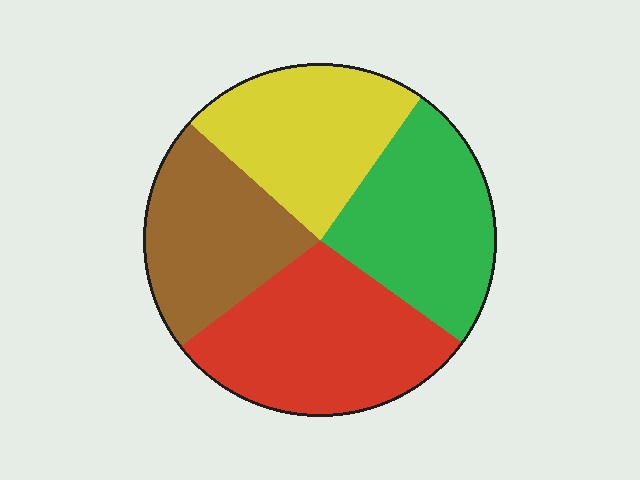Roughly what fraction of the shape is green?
Green covers around 25% of the shape.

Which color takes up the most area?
Red, at roughly 30%.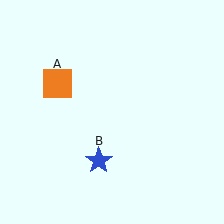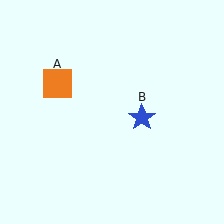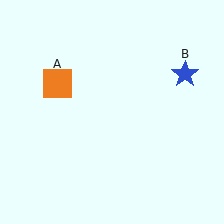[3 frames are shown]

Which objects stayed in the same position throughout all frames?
Orange square (object A) remained stationary.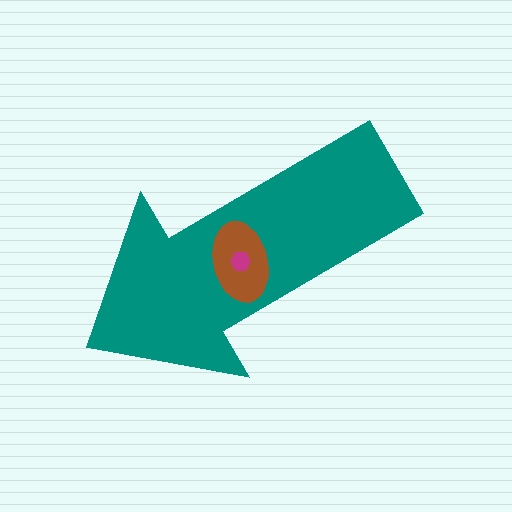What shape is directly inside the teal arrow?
The brown ellipse.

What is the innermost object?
The magenta hexagon.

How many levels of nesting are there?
3.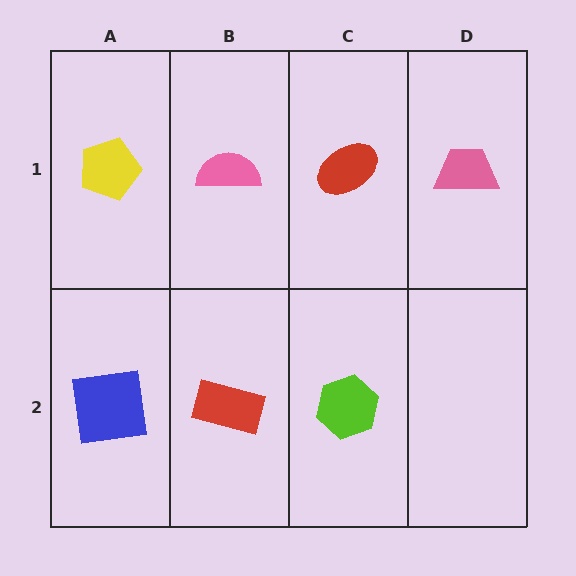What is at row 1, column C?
A red ellipse.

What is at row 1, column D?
A pink trapezoid.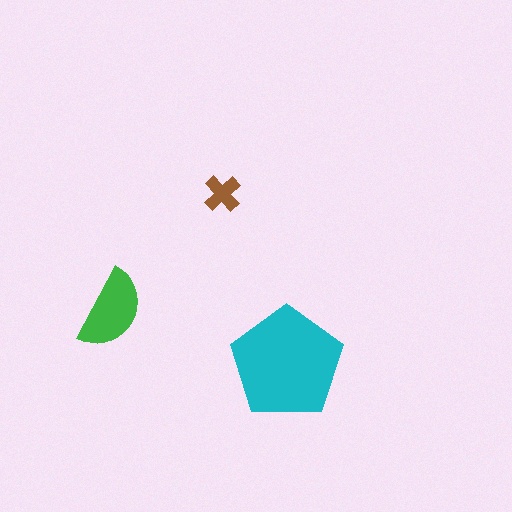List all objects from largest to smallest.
The cyan pentagon, the green semicircle, the brown cross.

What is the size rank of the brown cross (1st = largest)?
3rd.